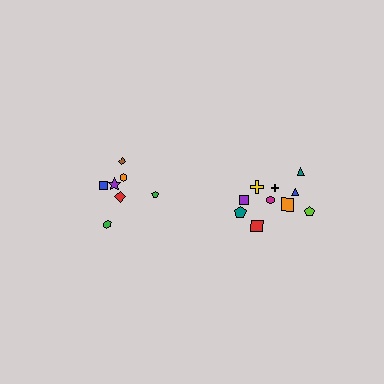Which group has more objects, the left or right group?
The right group.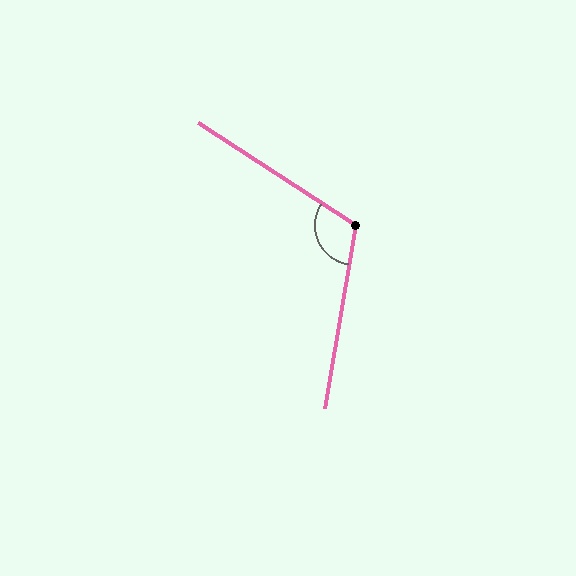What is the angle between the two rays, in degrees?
Approximately 114 degrees.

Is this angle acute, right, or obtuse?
It is obtuse.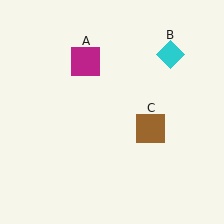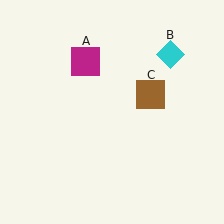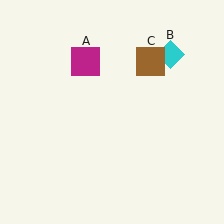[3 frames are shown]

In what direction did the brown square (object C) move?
The brown square (object C) moved up.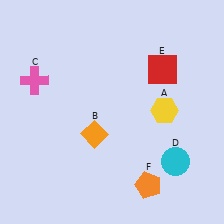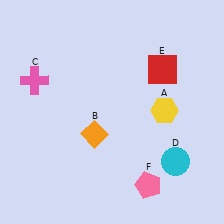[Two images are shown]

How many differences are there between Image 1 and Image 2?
There is 1 difference between the two images.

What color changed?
The pentagon (F) changed from orange in Image 1 to pink in Image 2.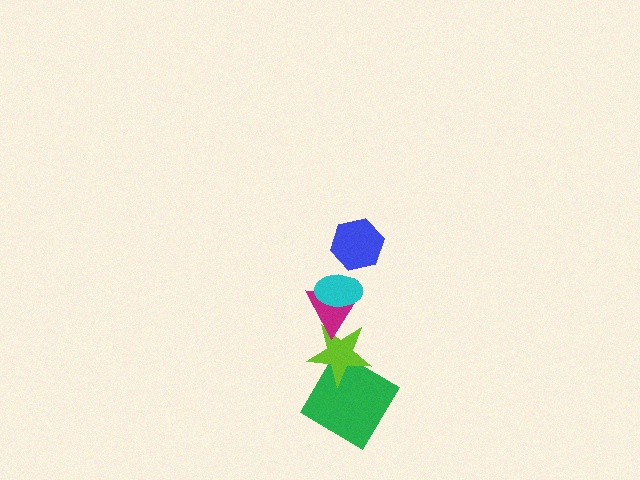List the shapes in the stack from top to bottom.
From top to bottom: the blue hexagon, the cyan ellipse, the magenta triangle, the lime star, the green diamond.